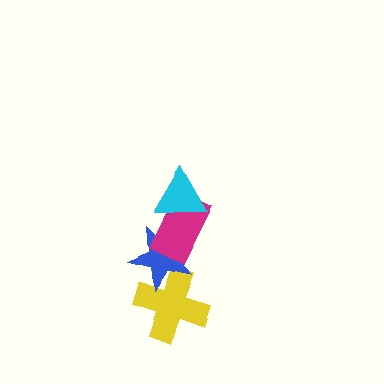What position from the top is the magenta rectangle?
The magenta rectangle is 2nd from the top.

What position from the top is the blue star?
The blue star is 3rd from the top.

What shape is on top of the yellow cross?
The blue star is on top of the yellow cross.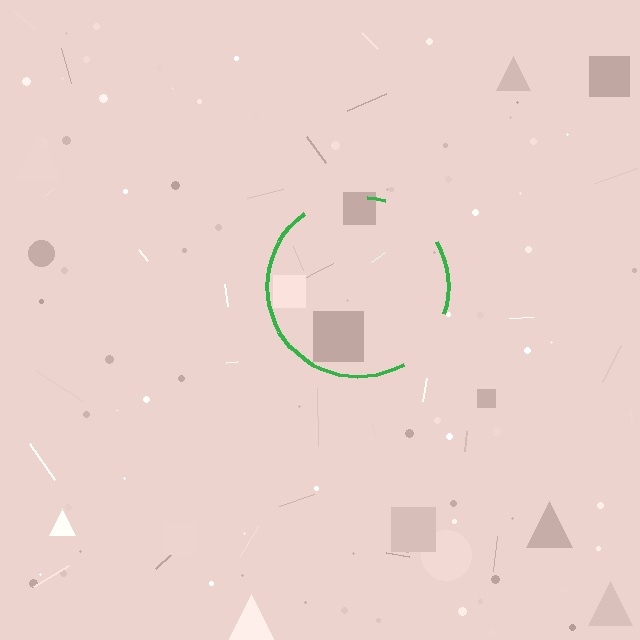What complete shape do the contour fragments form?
The contour fragments form a circle.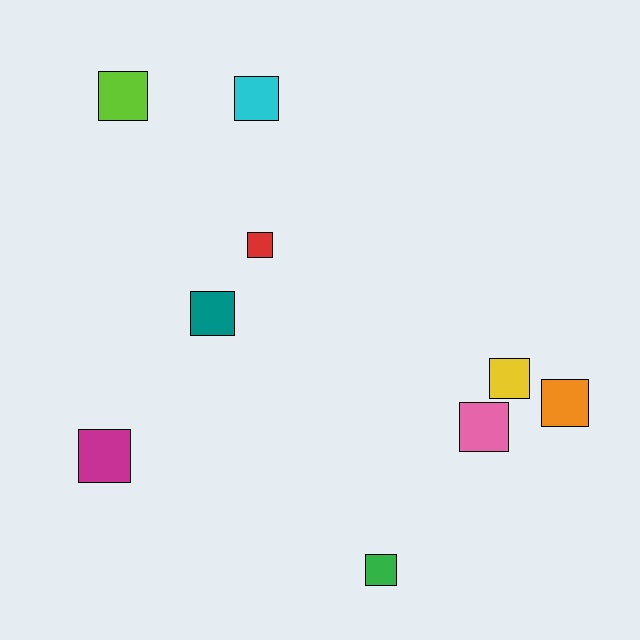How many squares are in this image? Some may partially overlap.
There are 9 squares.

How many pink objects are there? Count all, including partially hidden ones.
There is 1 pink object.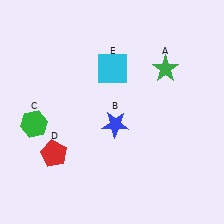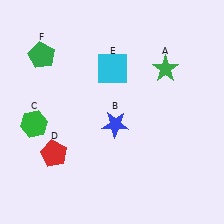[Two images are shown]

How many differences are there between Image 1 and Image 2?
There is 1 difference between the two images.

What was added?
A green pentagon (F) was added in Image 2.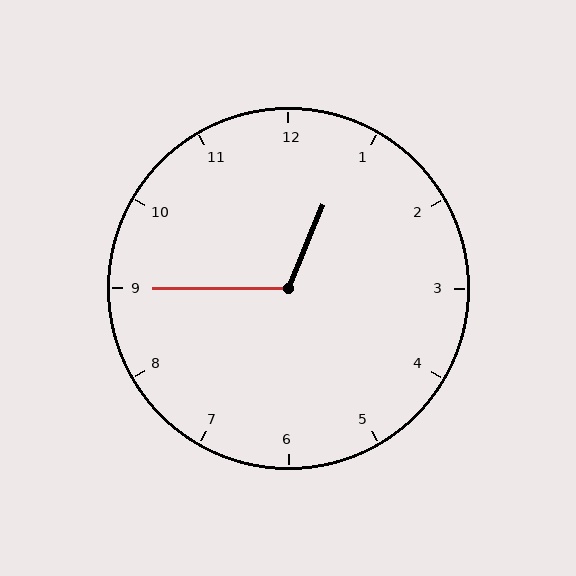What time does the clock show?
12:45.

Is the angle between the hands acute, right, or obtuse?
It is obtuse.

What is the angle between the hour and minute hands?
Approximately 112 degrees.